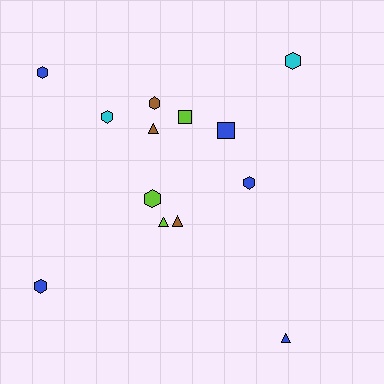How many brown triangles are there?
There are 2 brown triangles.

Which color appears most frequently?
Blue, with 5 objects.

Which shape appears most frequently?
Hexagon, with 7 objects.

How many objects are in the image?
There are 13 objects.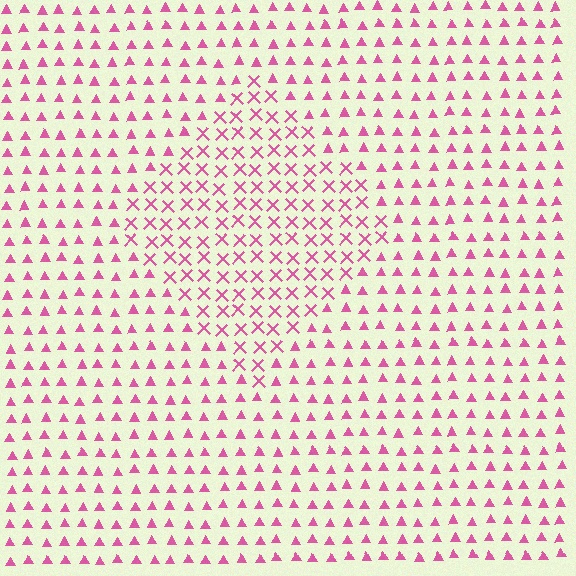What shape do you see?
I see a diamond.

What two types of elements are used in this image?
The image uses X marks inside the diamond region and triangles outside it.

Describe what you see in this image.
The image is filled with small pink elements arranged in a uniform grid. A diamond-shaped region contains X marks, while the surrounding area contains triangles. The boundary is defined purely by the change in element shape.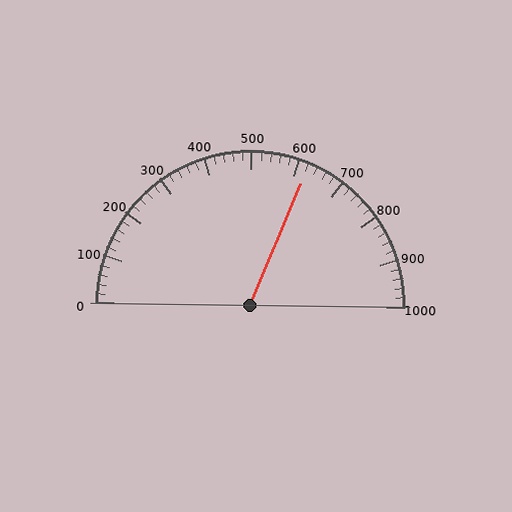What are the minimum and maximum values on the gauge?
The gauge ranges from 0 to 1000.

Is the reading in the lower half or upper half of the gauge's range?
The reading is in the upper half of the range (0 to 1000).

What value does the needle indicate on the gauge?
The needle indicates approximately 620.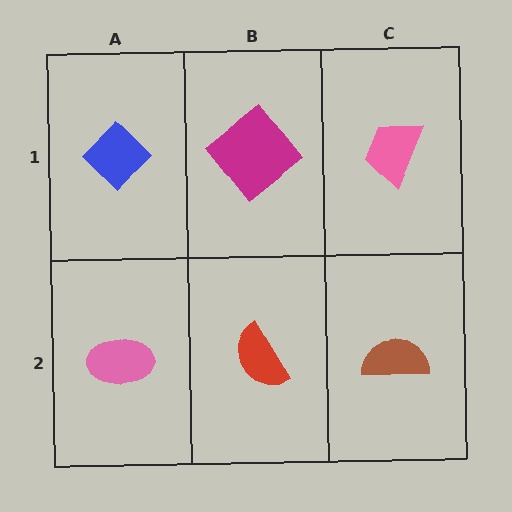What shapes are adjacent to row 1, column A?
A pink ellipse (row 2, column A), a magenta diamond (row 1, column B).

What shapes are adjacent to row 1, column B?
A red semicircle (row 2, column B), a blue diamond (row 1, column A), a pink trapezoid (row 1, column C).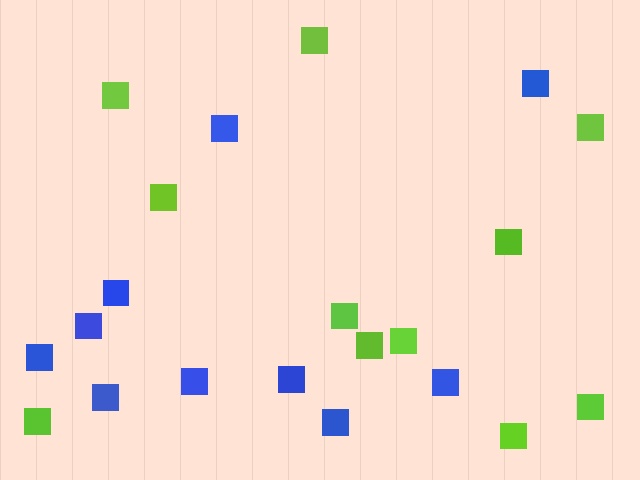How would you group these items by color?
There are 2 groups: one group of lime squares (11) and one group of blue squares (10).